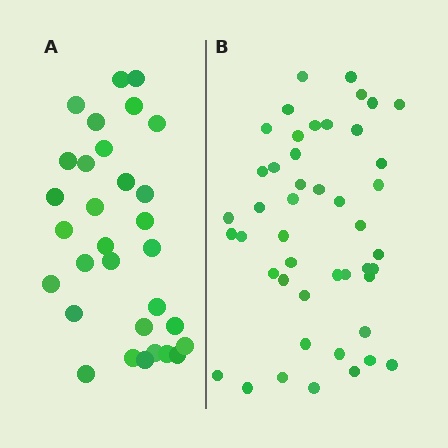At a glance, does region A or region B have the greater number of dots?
Region B (the right region) has more dots.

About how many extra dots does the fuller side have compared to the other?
Region B has approximately 15 more dots than region A.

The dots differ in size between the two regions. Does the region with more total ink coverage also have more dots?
No. Region A has more total ink coverage because its dots are larger, but region B actually contains more individual dots. Total area can be misleading — the number of items is what matters here.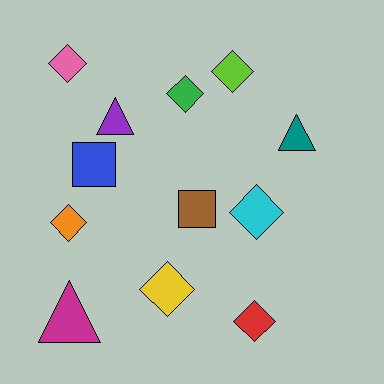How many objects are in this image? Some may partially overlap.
There are 12 objects.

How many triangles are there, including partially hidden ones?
There are 3 triangles.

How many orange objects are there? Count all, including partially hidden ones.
There is 1 orange object.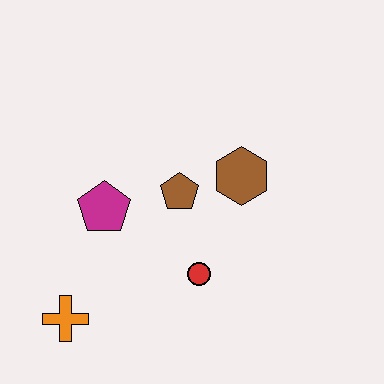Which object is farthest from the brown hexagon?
The orange cross is farthest from the brown hexagon.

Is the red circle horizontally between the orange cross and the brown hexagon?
Yes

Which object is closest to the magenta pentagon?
The brown pentagon is closest to the magenta pentagon.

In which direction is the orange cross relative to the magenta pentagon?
The orange cross is below the magenta pentagon.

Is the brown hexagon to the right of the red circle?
Yes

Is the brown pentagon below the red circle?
No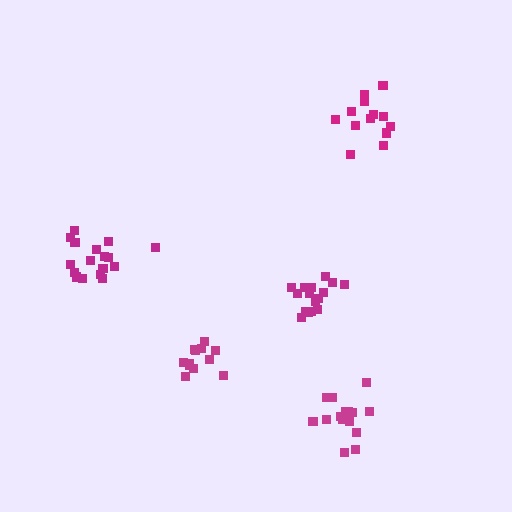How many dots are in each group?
Group 1: 13 dots, Group 2: 17 dots, Group 3: 12 dots, Group 4: 15 dots, Group 5: 16 dots (73 total).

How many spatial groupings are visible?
There are 5 spatial groupings.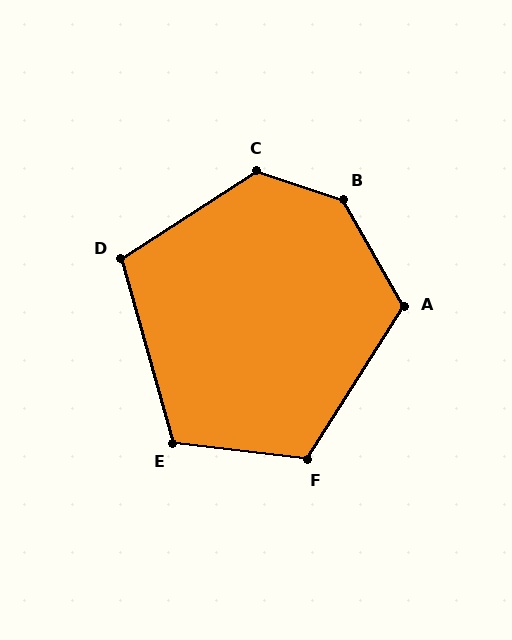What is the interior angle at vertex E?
Approximately 113 degrees (obtuse).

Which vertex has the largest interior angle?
B, at approximately 138 degrees.